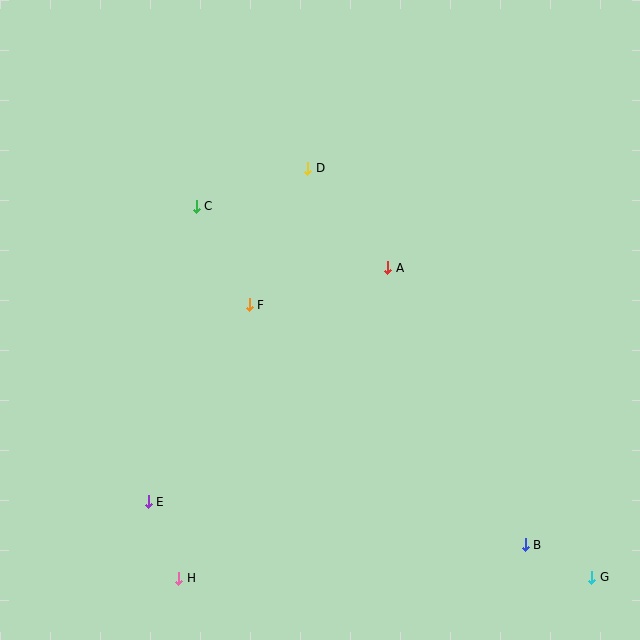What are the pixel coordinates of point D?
Point D is at (308, 168).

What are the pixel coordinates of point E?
Point E is at (148, 502).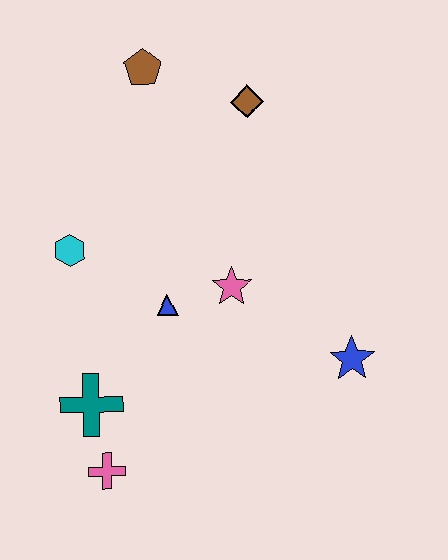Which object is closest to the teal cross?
The pink cross is closest to the teal cross.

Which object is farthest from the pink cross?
The brown pentagon is farthest from the pink cross.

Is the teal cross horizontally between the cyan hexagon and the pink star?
Yes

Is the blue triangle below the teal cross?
No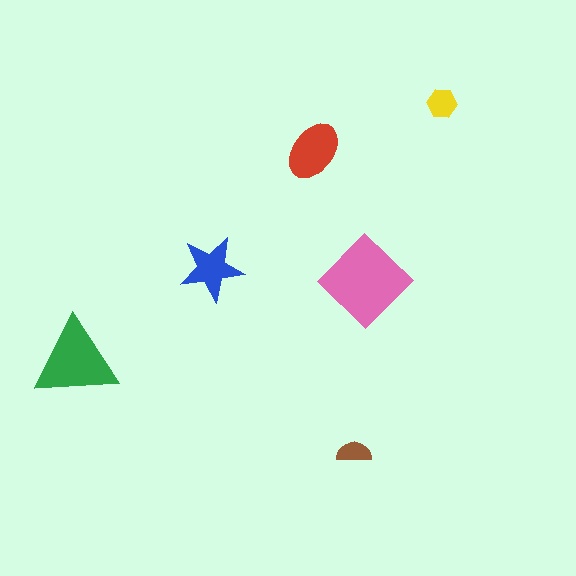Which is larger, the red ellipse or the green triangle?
The green triangle.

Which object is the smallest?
The brown semicircle.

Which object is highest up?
The yellow hexagon is topmost.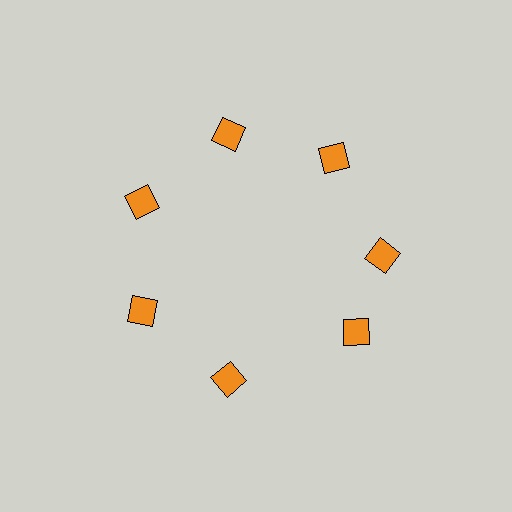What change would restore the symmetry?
The symmetry would be restored by rotating it back into even spacing with its neighbors so that all 7 diamonds sit at equal angles and equal distance from the center.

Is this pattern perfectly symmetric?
No. The 7 orange diamonds are arranged in a ring, but one element near the 5 o'clock position is rotated out of alignment along the ring, breaking the 7-fold rotational symmetry.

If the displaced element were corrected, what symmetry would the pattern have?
It would have 7-fold rotational symmetry — the pattern would map onto itself every 51 degrees.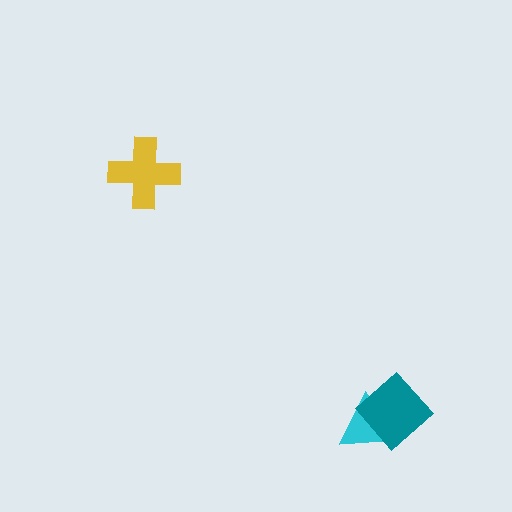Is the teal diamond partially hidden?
No, no other shape covers it.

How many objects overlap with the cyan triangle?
1 object overlaps with the cyan triangle.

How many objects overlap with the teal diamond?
1 object overlaps with the teal diamond.